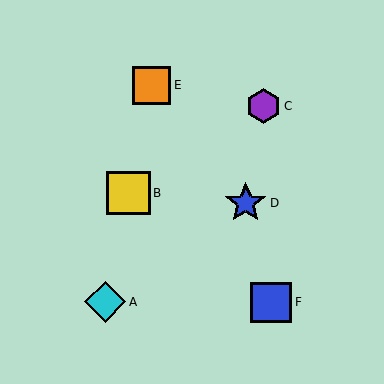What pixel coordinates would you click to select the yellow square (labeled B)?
Click at (128, 193) to select the yellow square B.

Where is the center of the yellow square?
The center of the yellow square is at (128, 193).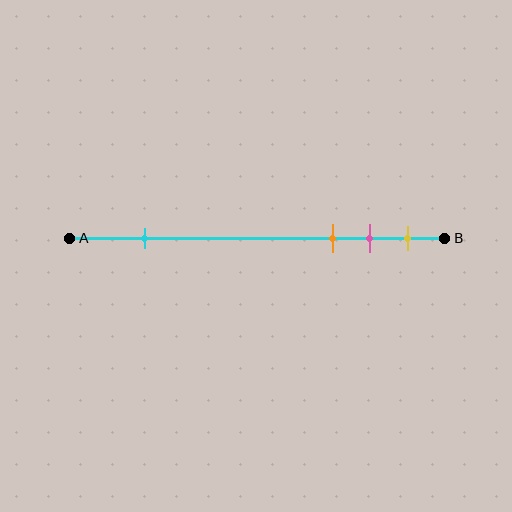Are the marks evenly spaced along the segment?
No, the marks are not evenly spaced.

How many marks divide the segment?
There are 4 marks dividing the segment.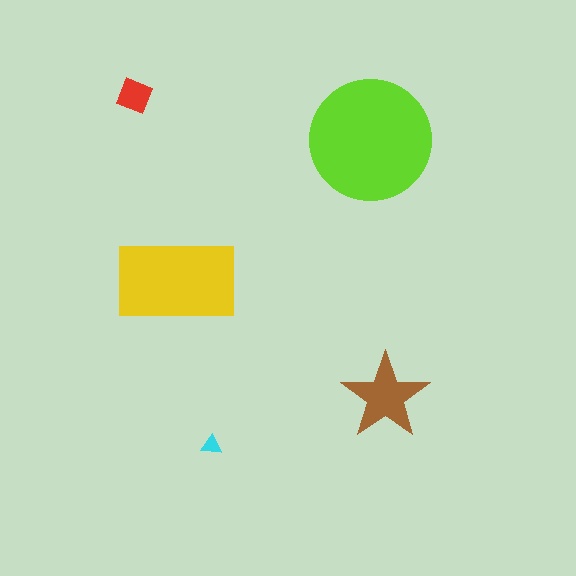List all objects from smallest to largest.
The cyan triangle, the red square, the brown star, the yellow rectangle, the lime circle.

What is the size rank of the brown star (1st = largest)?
3rd.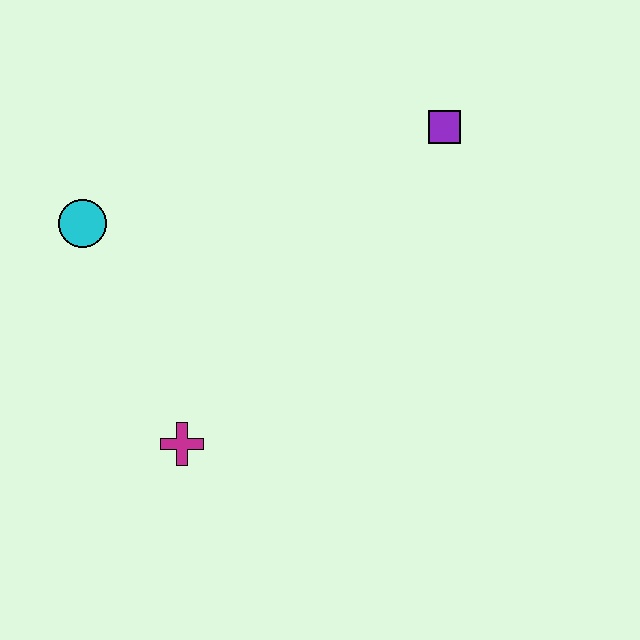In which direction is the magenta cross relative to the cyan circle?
The magenta cross is below the cyan circle.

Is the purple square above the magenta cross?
Yes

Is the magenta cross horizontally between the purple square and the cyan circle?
Yes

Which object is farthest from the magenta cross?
The purple square is farthest from the magenta cross.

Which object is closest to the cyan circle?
The magenta cross is closest to the cyan circle.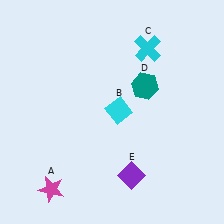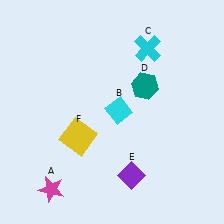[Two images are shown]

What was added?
A yellow square (F) was added in Image 2.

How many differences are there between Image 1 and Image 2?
There is 1 difference between the two images.